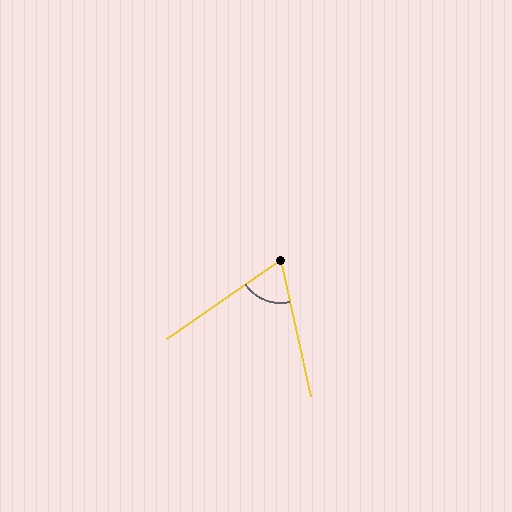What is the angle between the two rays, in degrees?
Approximately 68 degrees.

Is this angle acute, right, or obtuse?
It is acute.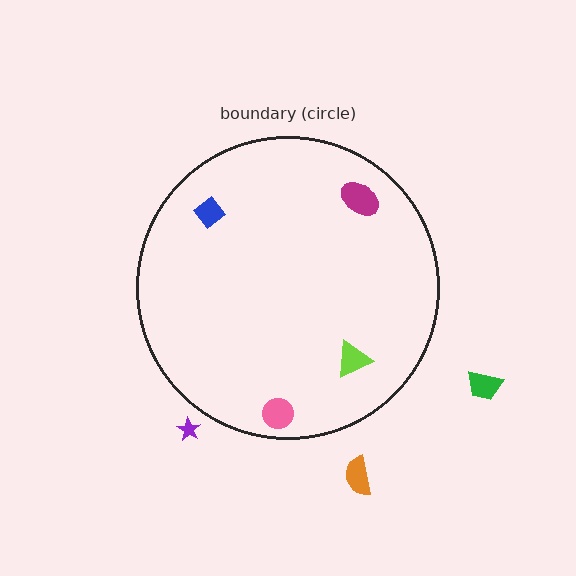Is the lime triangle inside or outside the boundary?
Inside.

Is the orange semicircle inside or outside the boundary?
Outside.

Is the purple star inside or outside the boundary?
Outside.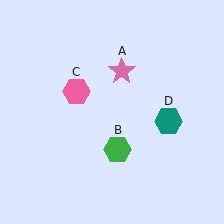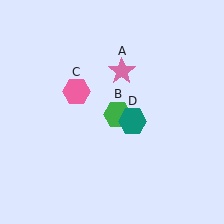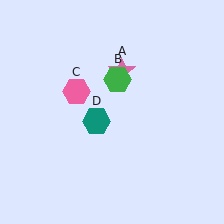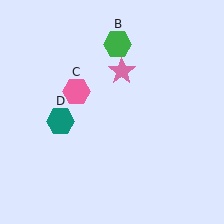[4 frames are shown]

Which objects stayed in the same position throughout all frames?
Pink star (object A) and pink hexagon (object C) remained stationary.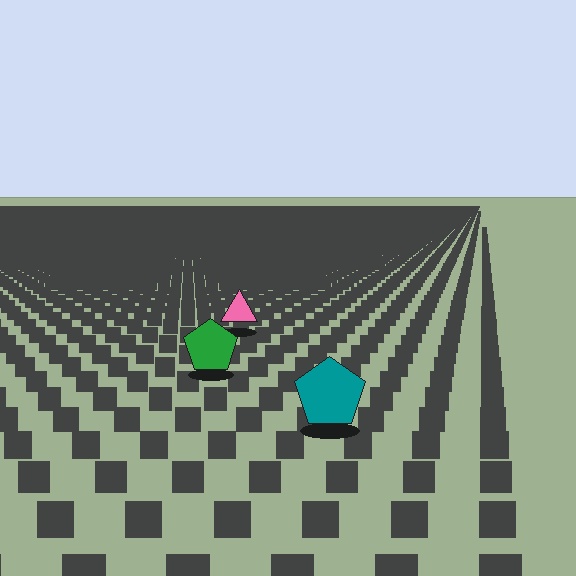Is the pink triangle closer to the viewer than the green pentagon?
No. The green pentagon is closer — you can tell from the texture gradient: the ground texture is coarser near it.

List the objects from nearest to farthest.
From nearest to farthest: the teal pentagon, the green pentagon, the pink triangle.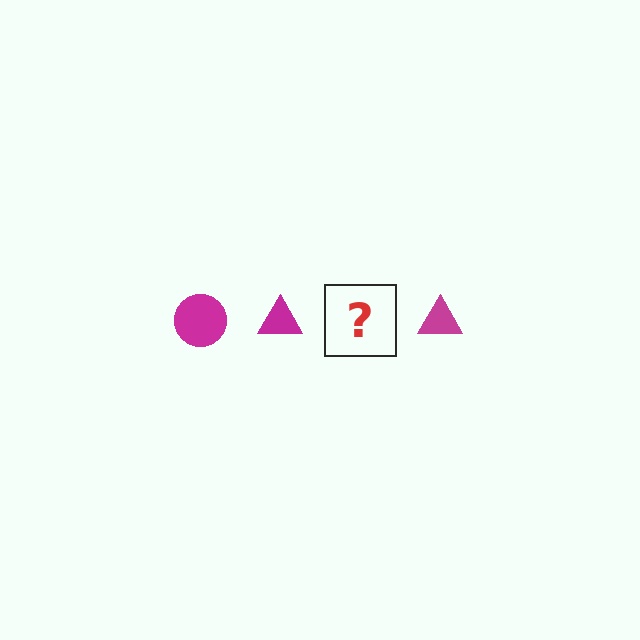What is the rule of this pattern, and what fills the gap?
The rule is that the pattern cycles through circle, triangle shapes in magenta. The gap should be filled with a magenta circle.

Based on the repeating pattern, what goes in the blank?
The blank should be a magenta circle.